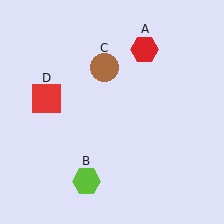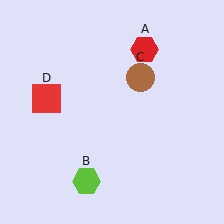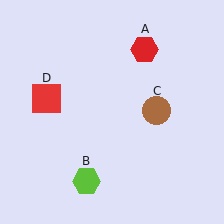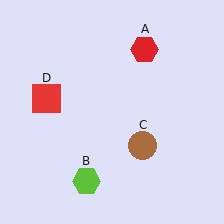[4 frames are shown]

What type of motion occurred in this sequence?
The brown circle (object C) rotated clockwise around the center of the scene.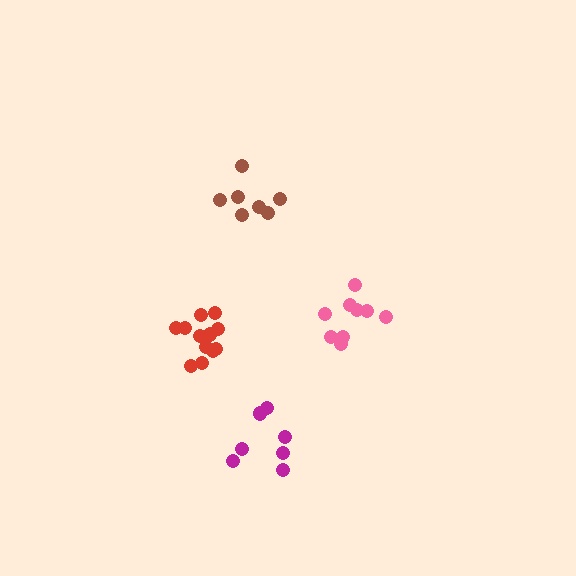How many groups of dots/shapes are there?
There are 4 groups.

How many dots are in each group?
Group 1: 7 dots, Group 2: 9 dots, Group 3: 7 dots, Group 4: 13 dots (36 total).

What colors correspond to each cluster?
The clusters are colored: brown, pink, magenta, red.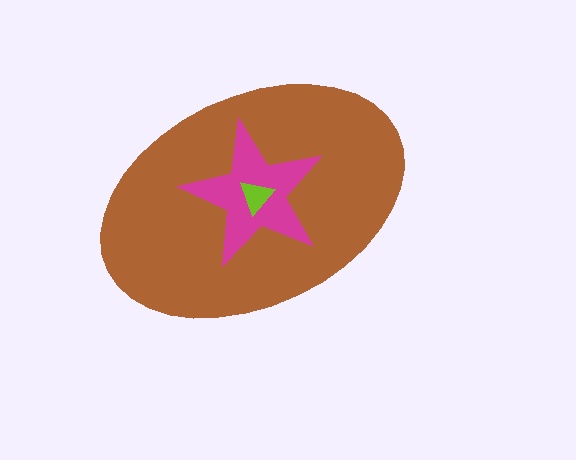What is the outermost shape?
The brown ellipse.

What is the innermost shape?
The lime triangle.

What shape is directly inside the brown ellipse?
The magenta star.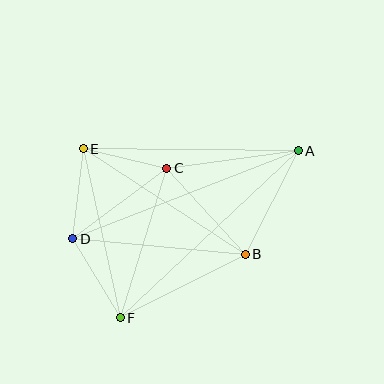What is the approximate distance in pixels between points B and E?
The distance between B and E is approximately 193 pixels.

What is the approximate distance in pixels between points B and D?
The distance between B and D is approximately 173 pixels.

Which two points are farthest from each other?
Points A and F are farthest from each other.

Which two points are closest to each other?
Points C and E are closest to each other.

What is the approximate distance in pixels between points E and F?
The distance between E and F is approximately 173 pixels.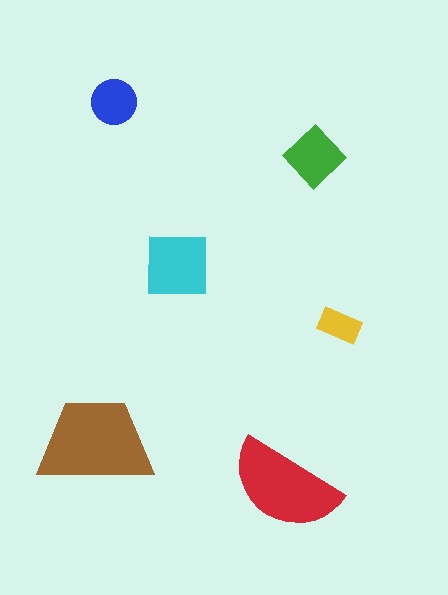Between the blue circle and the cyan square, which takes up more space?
The cyan square.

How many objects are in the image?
There are 6 objects in the image.